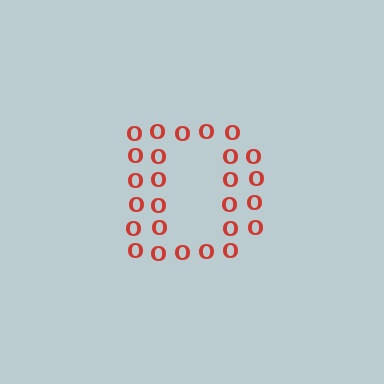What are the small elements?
The small elements are letter O's.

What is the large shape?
The large shape is the letter D.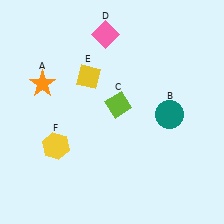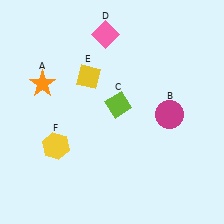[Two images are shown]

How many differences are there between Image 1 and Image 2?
There is 1 difference between the two images.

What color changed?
The circle (B) changed from teal in Image 1 to magenta in Image 2.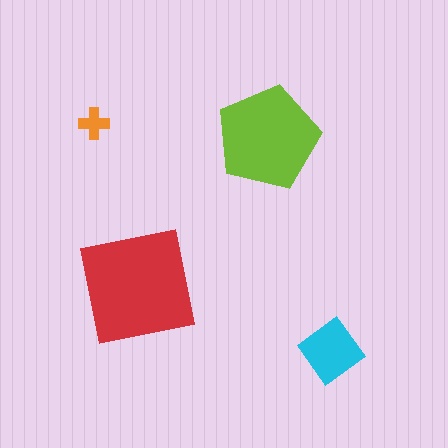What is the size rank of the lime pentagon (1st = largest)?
2nd.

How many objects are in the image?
There are 4 objects in the image.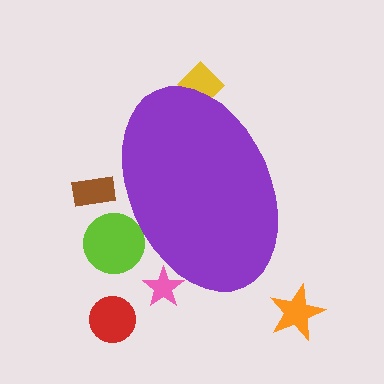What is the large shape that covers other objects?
A purple ellipse.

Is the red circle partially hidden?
No, the red circle is fully visible.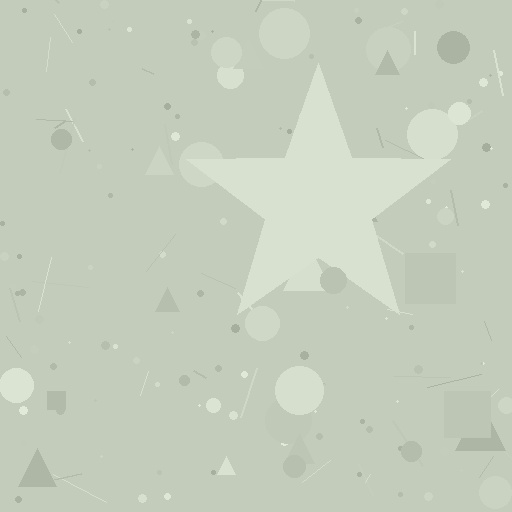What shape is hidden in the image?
A star is hidden in the image.